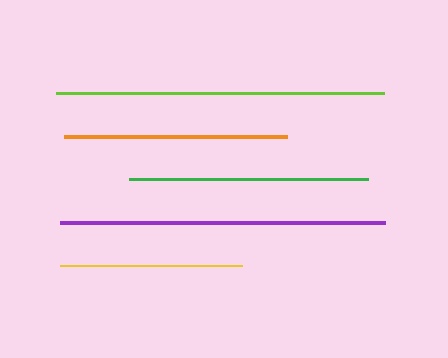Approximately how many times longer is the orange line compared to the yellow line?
The orange line is approximately 1.2 times the length of the yellow line.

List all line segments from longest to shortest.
From longest to shortest: lime, purple, green, orange, yellow.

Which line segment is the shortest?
The yellow line is the shortest at approximately 181 pixels.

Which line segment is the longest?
The lime line is the longest at approximately 328 pixels.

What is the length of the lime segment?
The lime segment is approximately 328 pixels long.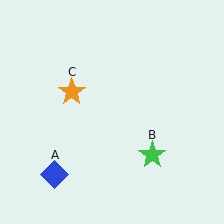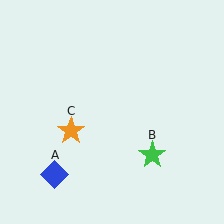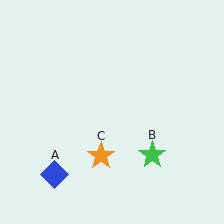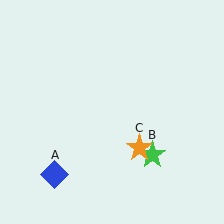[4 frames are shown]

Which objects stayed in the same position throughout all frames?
Blue diamond (object A) and green star (object B) remained stationary.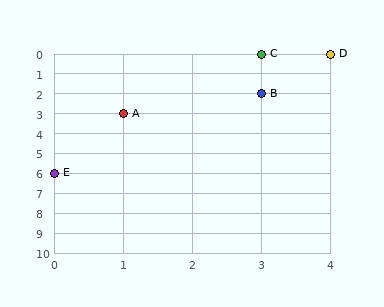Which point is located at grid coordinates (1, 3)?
Point A is at (1, 3).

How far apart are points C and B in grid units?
Points C and B are 2 rows apart.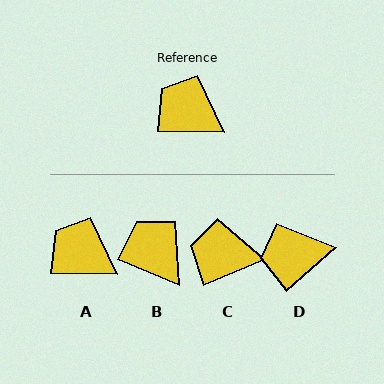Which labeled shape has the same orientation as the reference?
A.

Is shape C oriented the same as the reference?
No, it is off by about 24 degrees.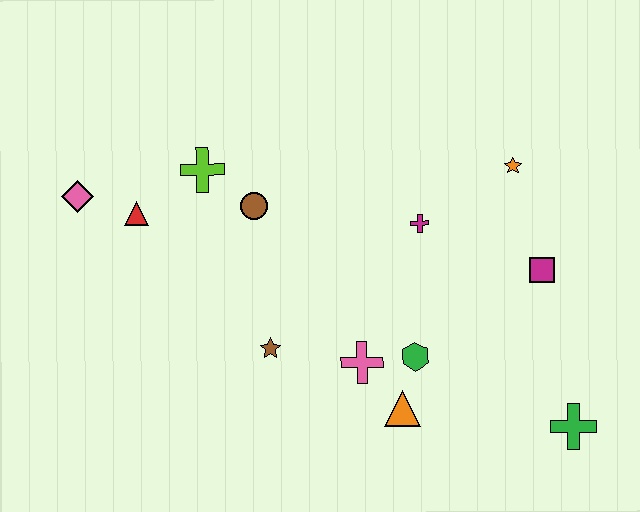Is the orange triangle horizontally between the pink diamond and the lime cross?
No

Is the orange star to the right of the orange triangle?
Yes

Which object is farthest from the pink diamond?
The green cross is farthest from the pink diamond.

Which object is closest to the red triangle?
The pink diamond is closest to the red triangle.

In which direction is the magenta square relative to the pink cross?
The magenta square is to the right of the pink cross.